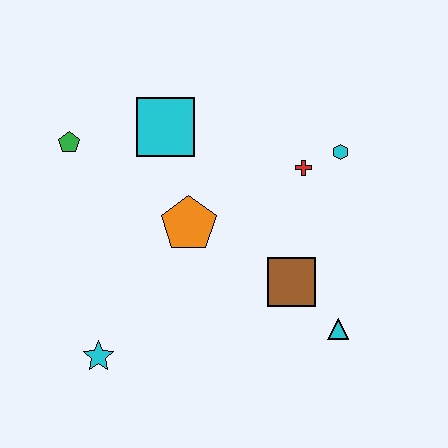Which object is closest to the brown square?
The cyan triangle is closest to the brown square.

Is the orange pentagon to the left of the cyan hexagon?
Yes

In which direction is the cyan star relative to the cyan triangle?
The cyan star is to the left of the cyan triangle.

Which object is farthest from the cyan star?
The cyan hexagon is farthest from the cyan star.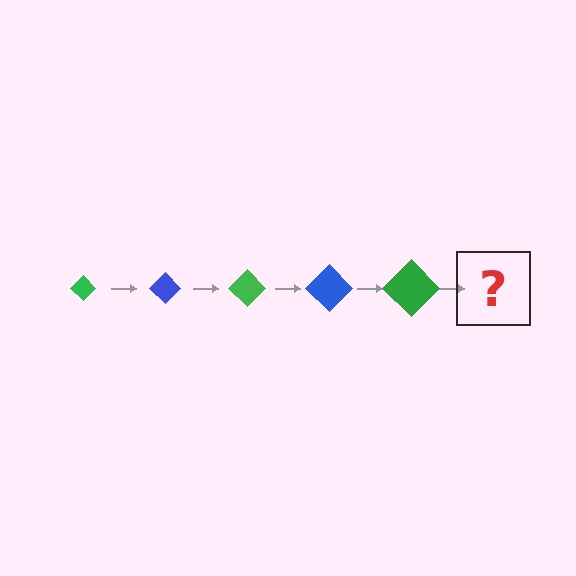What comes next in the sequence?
The next element should be a blue diamond, larger than the previous one.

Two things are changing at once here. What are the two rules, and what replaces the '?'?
The two rules are that the diamond grows larger each step and the color cycles through green and blue. The '?' should be a blue diamond, larger than the previous one.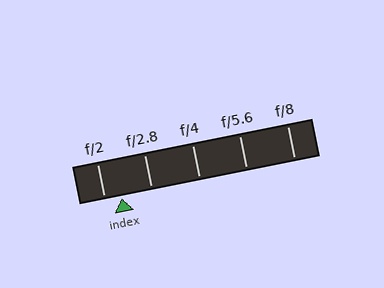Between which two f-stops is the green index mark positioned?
The index mark is between f/2 and f/2.8.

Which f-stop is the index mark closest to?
The index mark is closest to f/2.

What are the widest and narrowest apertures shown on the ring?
The widest aperture shown is f/2 and the narrowest is f/8.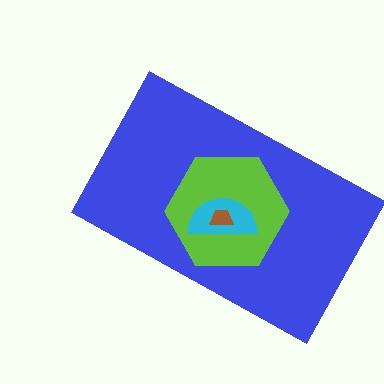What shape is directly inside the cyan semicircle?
The brown trapezoid.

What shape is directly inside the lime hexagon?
The cyan semicircle.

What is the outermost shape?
The blue rectangle.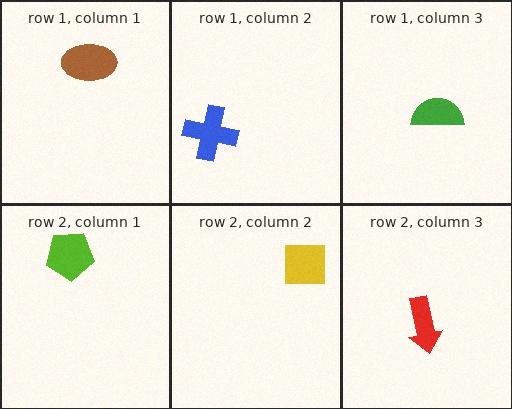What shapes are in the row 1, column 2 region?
The blue cross.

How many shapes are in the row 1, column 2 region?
1.